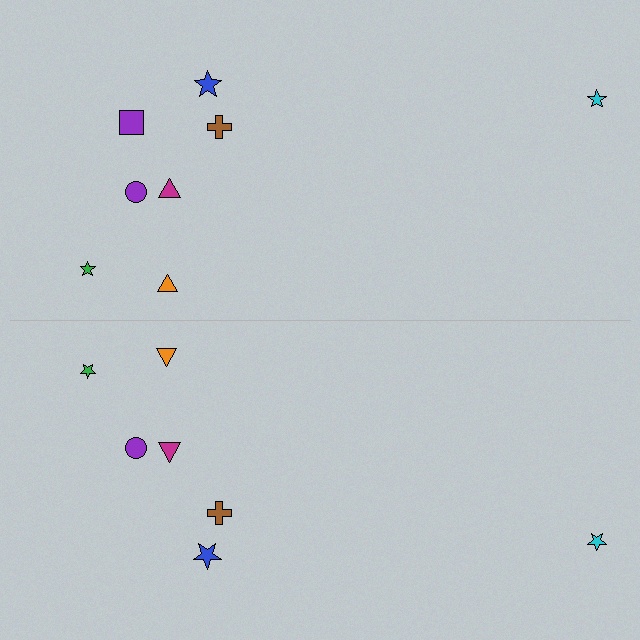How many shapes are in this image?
There are 15 shapes in this image.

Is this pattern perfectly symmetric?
No, the pattern is not perfectly symmetric. A purple square is missing from the bottom side.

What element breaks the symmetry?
A purple square is missing from the bottom side.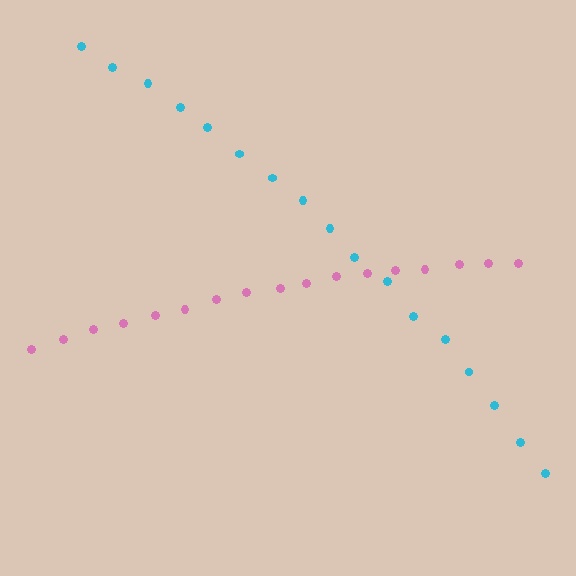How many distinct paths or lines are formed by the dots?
There are 2 distinct paths.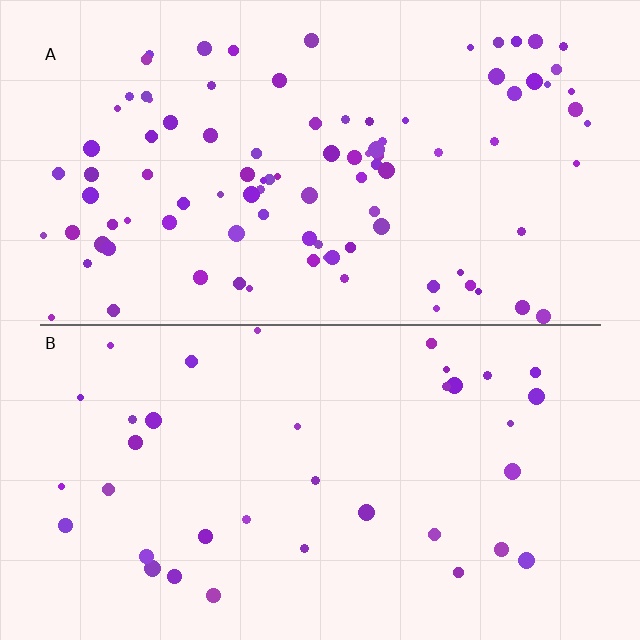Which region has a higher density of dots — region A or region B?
A (the top).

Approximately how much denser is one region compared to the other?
Approximately 2.7× — region A over region B.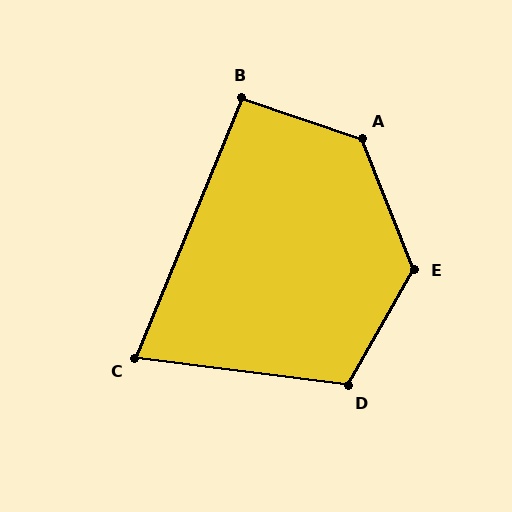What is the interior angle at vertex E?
Approximately 129 degrees (obtuse).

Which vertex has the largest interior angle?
A, at approximately 130 degrees.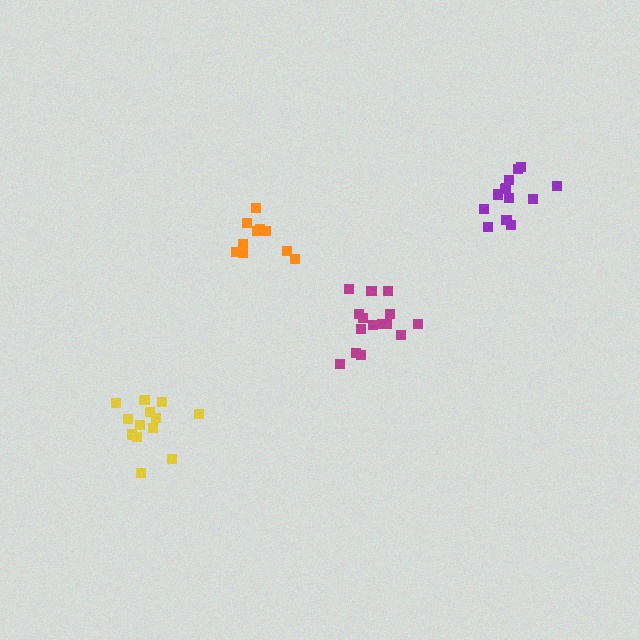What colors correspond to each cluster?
The clusters are colored: purple, magenta, yellow, orange.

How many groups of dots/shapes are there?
There are 4 groups.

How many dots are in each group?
Group 1: 13 dots, Group 2: 15 dots, Group 3: 13 dots, Group 4: 10 dots (51 total).